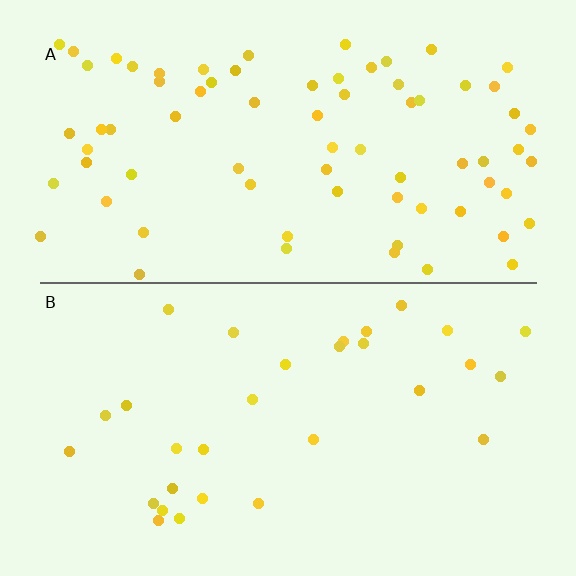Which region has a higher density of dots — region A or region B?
A (the top).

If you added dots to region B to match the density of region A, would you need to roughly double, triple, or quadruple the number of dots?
Approximately double.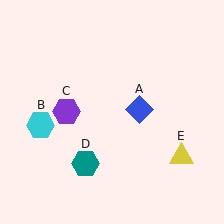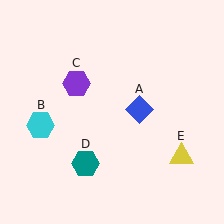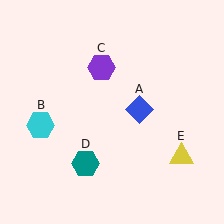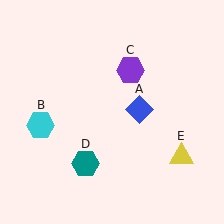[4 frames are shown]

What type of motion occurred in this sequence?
The purple hexagon (object C) rotated clockwise around the center of the scene.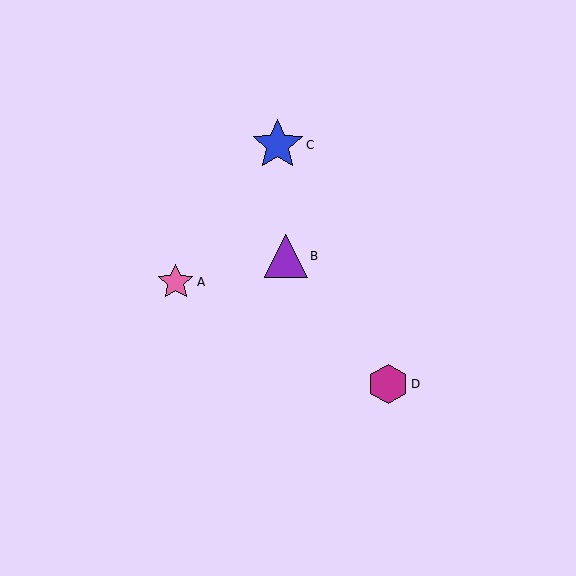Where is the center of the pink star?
The center of the pink star is at (176, 282).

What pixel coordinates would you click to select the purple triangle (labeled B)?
Click at (286, 256) to select the purple triangle B.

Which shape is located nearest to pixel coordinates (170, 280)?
The pink star (labeled A) at (176, 282) is nearest to that location.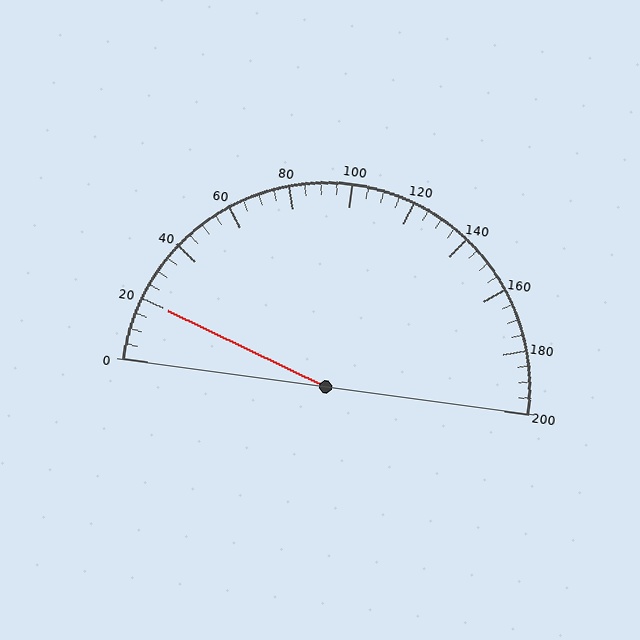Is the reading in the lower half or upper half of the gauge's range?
The reading is in the lower half of the range (0 to 200).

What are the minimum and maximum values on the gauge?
The gauge ranges from 0 to 200.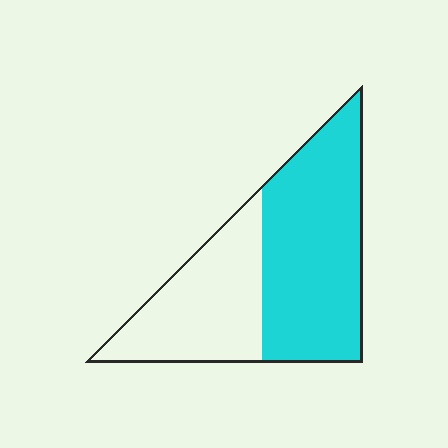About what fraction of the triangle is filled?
About three fifths (3/5).